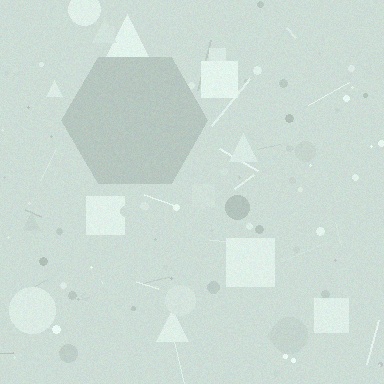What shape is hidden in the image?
A hexagon is hidden in the image.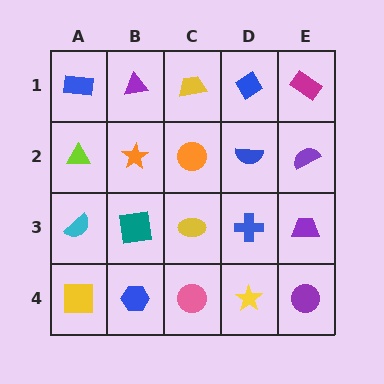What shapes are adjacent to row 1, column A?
A lime triangle (row 2, column A), a purple triangle (row 1, column B).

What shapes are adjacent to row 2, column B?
A purple triangle (row 1, column B), a teal square (row 3, column B), a lime triangle (row 2, column A), an orange circle (row 2, column C).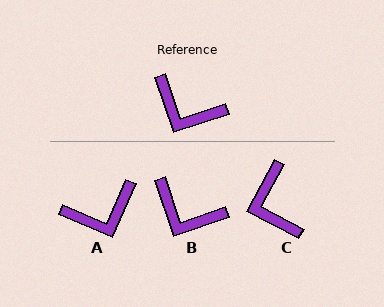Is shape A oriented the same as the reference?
No, it is off by about 48 degrees.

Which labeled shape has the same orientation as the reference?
B.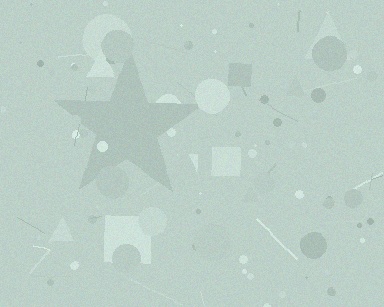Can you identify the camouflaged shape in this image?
The camouflaged shape is a star.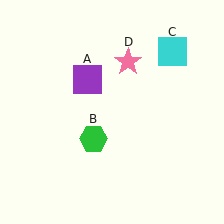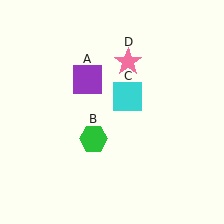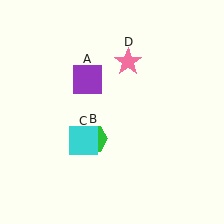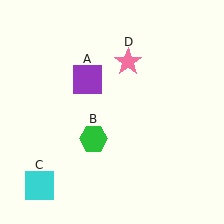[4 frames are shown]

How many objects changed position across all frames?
1 object changed position: cyan square (object C).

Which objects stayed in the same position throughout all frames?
Purple square (object A) and green hexagon (object B) and pink star (object D) remained stationary.